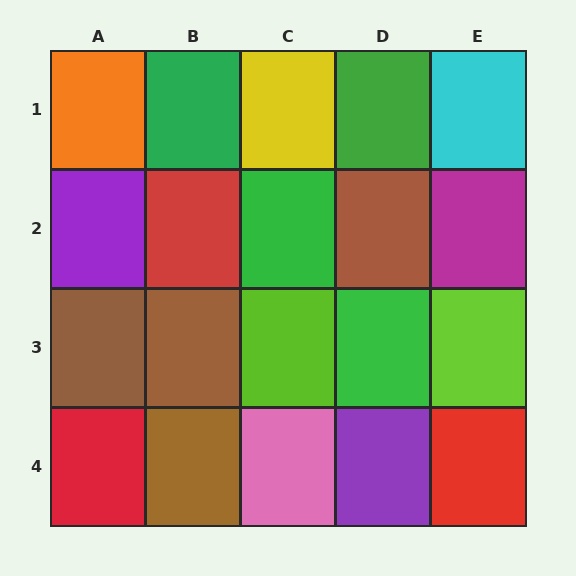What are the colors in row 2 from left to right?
Purple, red, green, brown, magenta.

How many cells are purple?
2 cells are purple.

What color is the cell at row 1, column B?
Green.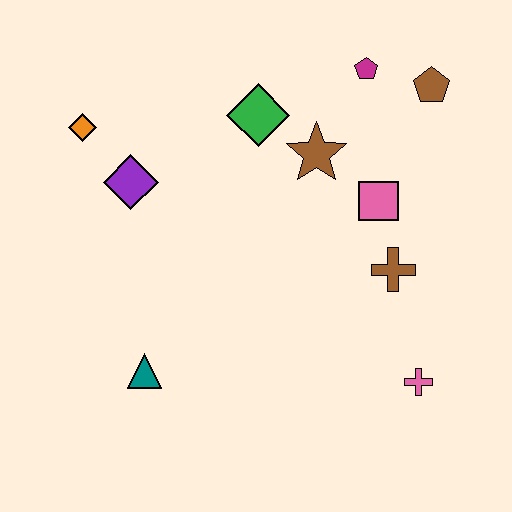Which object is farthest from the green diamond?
The pink cross is farthest from the green diamond.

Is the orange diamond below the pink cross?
No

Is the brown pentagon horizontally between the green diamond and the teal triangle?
No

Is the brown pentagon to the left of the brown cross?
No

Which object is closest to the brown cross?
The pink square is closest to the brown cross.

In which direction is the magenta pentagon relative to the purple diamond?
The magenta pentagon is to the right of the purple diamond.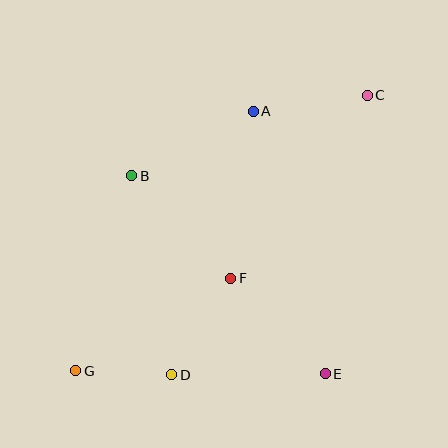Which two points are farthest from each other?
Points C and G are farthest from each other.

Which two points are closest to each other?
Points D and G are closest to each other.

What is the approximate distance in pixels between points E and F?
The distance between E and F is approximately 134 pixels.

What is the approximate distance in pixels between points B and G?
The distance between B and G is approximately 203 pixels.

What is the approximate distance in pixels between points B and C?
The distance between B and C is approximately 249 pixels.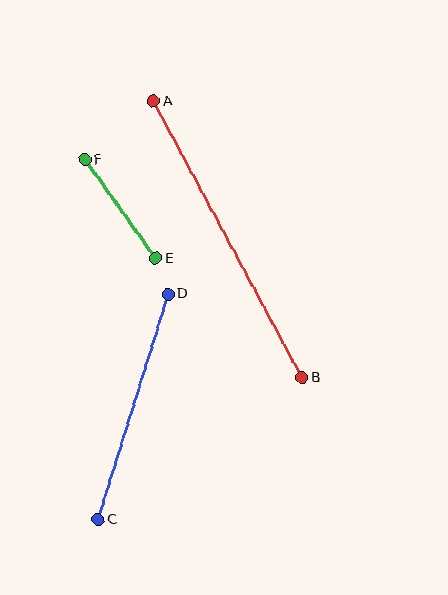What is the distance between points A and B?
The distance is approximately 314 pixels.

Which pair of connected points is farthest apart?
Points A and B are farthest apart.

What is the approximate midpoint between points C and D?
The midpoint is at approximately (133, 407) pixels.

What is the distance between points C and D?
The distance is approximately 236 pixels.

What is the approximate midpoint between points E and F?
The midpoint is at approximately (120, 209) pixels.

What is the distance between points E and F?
The distance is approximately 122 pixels.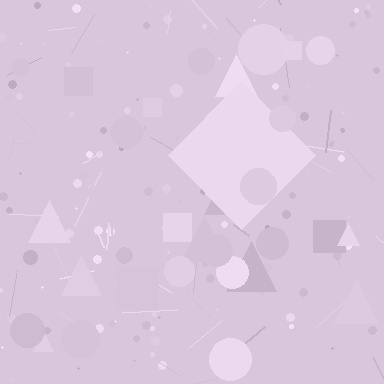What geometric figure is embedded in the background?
A diamond is embedded in the background.